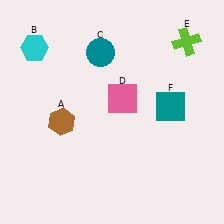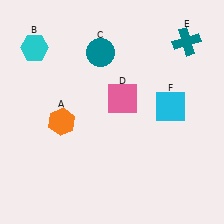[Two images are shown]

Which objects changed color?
A changed from brown to orange. E changed from lime to teal. F changed from teal to cyan.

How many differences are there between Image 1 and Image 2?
There are 3 differences between the two images.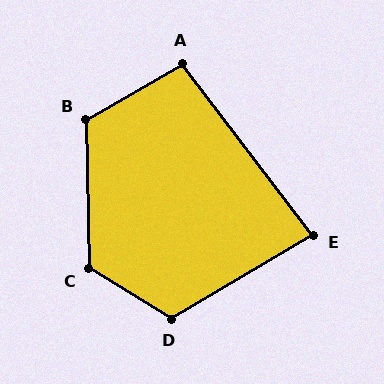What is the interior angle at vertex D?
Approximately 118 degrees (obtuse).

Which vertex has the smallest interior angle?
E, at approximately 83 degrees.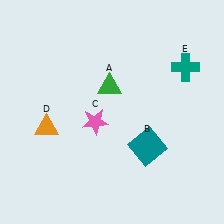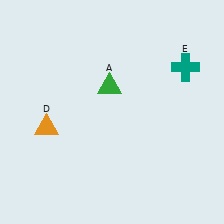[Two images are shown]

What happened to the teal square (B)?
The teal square (B) was removed in Image 2. It was in the bottom-right area of Image 1.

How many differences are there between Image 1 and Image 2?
There are 2 differences between the two images.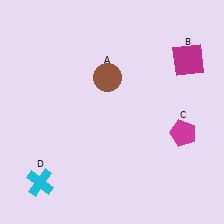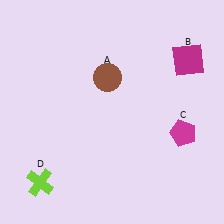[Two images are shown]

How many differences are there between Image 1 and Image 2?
There is 1 difference between the two images.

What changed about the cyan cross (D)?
In Image 1, D is cyan. In Image 2, it changed to lime.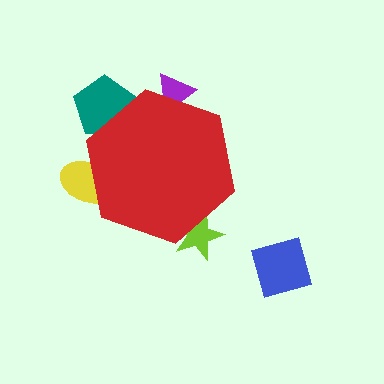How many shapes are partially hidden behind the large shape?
4 shapes are partially hidden.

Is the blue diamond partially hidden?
No, the blue diamond is fully visible.